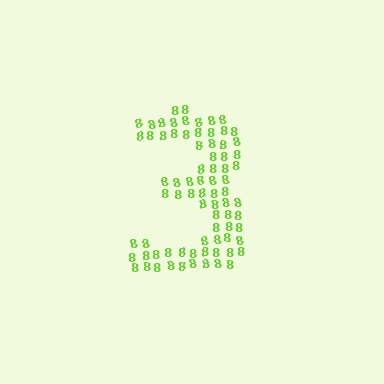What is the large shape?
The large shape is the digit 3.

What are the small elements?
The small elements are digit 8's.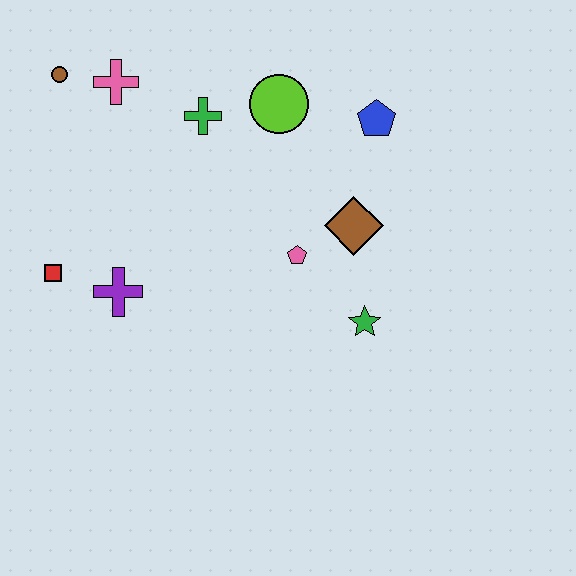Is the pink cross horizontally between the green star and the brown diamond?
No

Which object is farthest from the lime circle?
The red square is farthest from the lime circle.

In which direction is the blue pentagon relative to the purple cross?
The blue pentagon is to the right of the purple cross.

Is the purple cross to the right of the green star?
No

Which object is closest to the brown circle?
The pink cross is closest to the brown circle.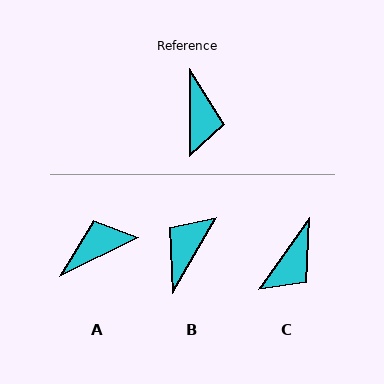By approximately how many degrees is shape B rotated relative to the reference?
Approximately 149 degrees counter-clockwise.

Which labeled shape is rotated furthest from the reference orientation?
B, about 149 degrees away.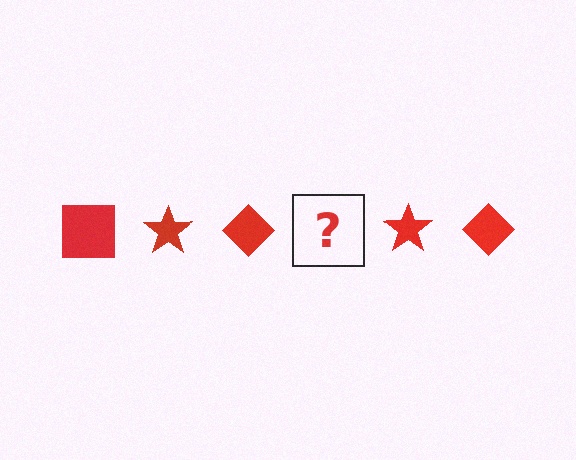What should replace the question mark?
The question mark should be replaced with a red square.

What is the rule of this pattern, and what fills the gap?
The rule is that the pattern cycles through square, star, diamond shapes in red. The gap should be filled with a red square.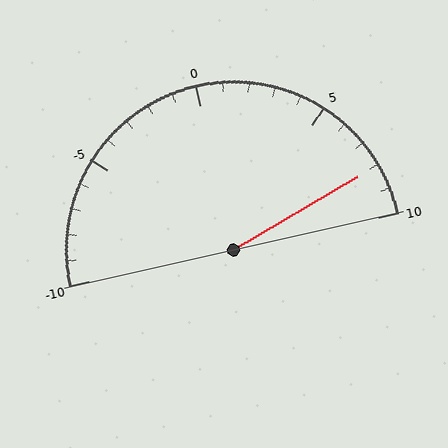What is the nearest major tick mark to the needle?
The nearest major tick mark is 10.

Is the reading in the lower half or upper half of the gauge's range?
The reading is in the upper half of the range (-10 to 10).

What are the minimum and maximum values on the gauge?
The gauge ranges from -10 to 10.